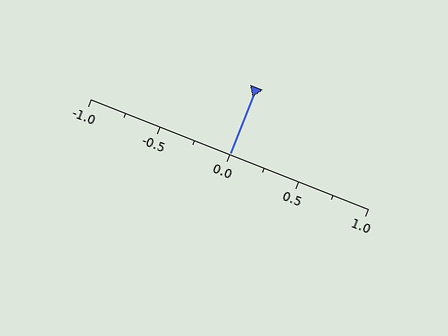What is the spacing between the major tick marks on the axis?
The major ticks are spaced 0.5 apart.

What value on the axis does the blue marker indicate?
The marker indicates approximately 0.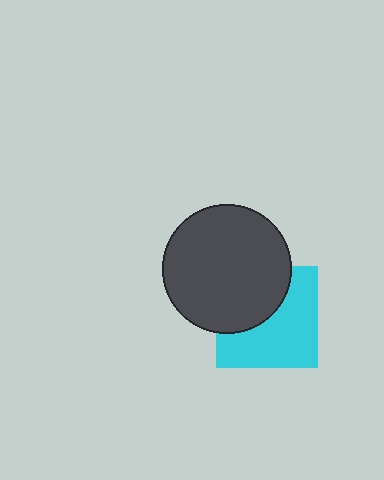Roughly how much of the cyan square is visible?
About half of it is visible (roughly 58%).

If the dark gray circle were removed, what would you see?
You would see the complete cyan square.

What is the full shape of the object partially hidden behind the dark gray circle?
The partially hidden object is a cyan square.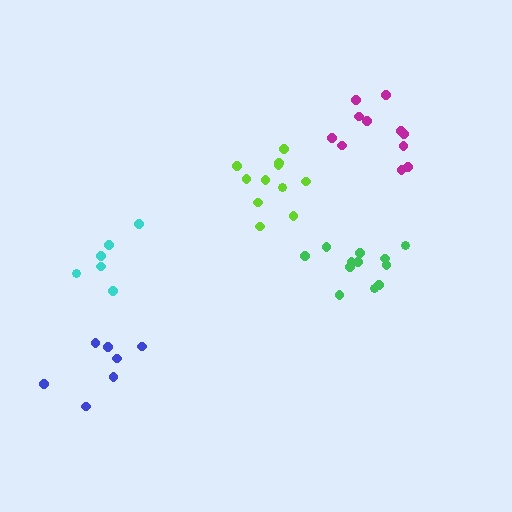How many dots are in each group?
Group 1: 11 dots, Group 2: 7 dots, Group 3: 6 dots, Group 4: 11 dots, Group 5: 12 dots (47 total).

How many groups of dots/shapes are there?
There are 5 groups.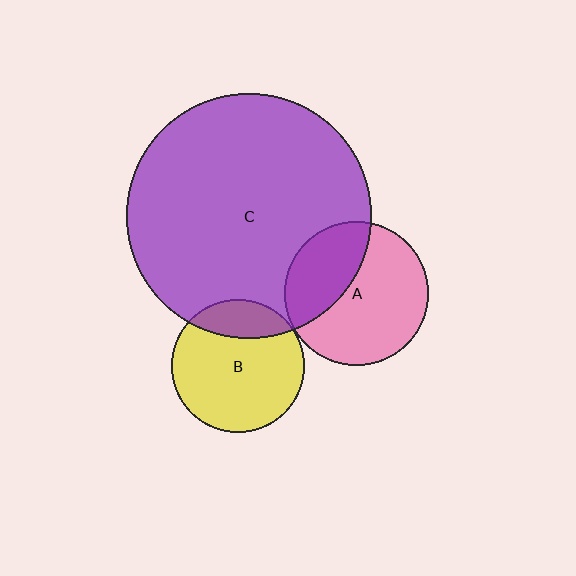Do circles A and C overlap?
Yes.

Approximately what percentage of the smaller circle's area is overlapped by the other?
Approximately 35%.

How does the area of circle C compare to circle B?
Approximately 3.4 times.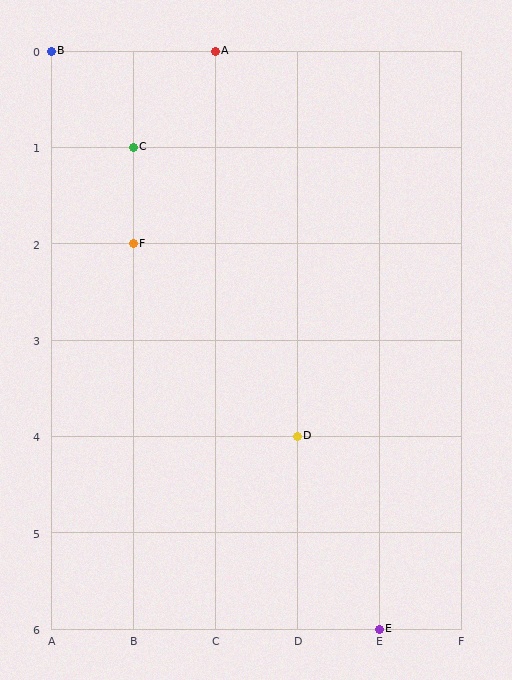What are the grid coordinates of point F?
Point F is at grid coordinates (B, 2).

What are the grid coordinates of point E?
Point E is at grid coordinates (E, 6).